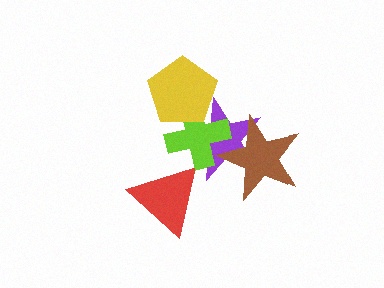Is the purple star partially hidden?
Yes, it is partially covered by another shape.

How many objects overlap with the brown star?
2 objects overlap with the brown star.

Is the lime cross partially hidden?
Yes, it is partially covered by another shape.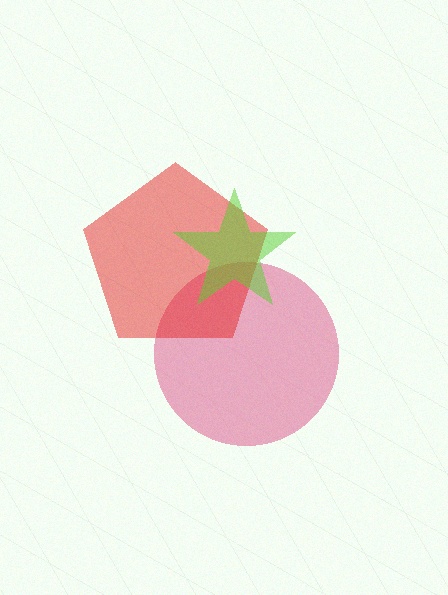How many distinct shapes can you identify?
There are 3 distinct shapes: a pink circle, a red pentagon, a lime star.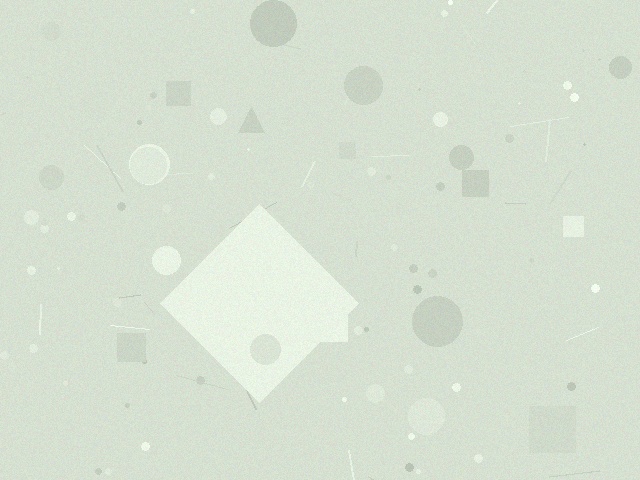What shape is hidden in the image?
A diamond is hidden in the image.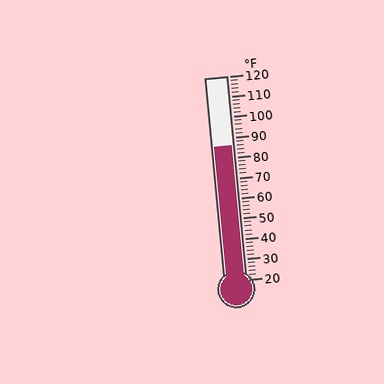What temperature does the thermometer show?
The thermometer shows approximately 86°F.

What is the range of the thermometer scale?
The thermometer scale ranges from 20°F to 120°F.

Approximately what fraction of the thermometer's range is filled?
The thermometer is filled to approximately 65% of its range.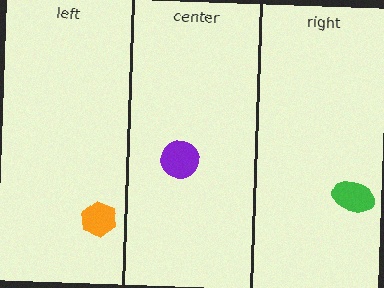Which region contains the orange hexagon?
The left region.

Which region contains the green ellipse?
The right region.